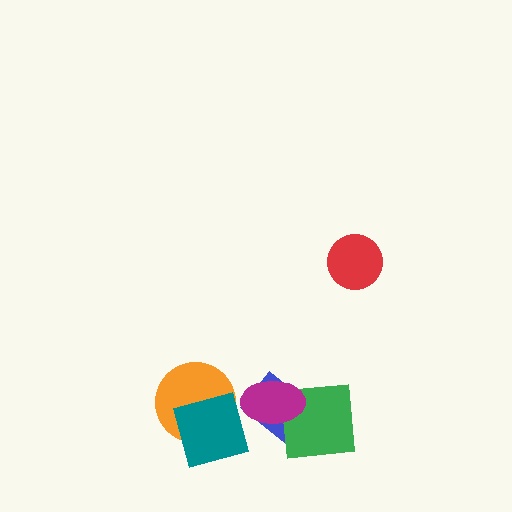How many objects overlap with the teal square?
1 object overlaps with the teal square.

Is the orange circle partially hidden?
Yes, it is partially covered by another shape.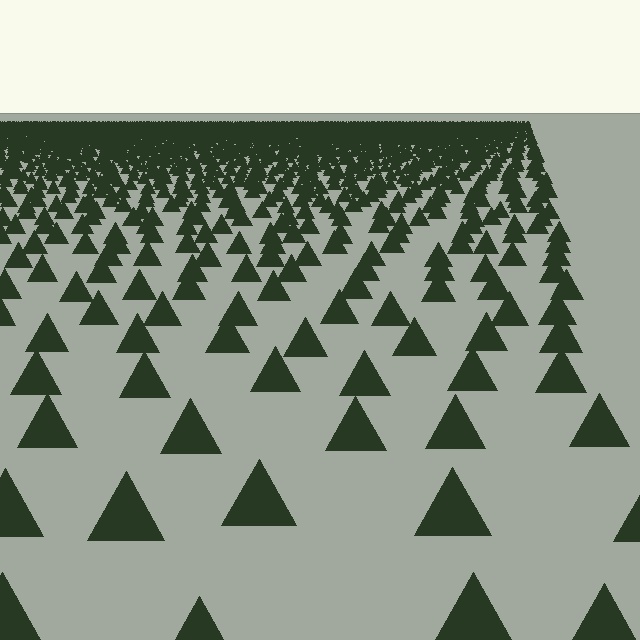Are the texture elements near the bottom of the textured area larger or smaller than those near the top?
Larger. Near the bottom, elements are closer to the viewer and appear at a bigger on-screen size.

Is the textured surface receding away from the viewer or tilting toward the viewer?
The surface is receding away from the viewer. Texture elements get smaller and denser toward the top.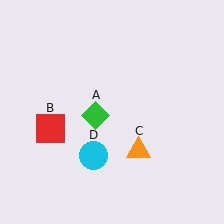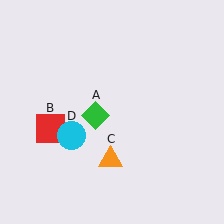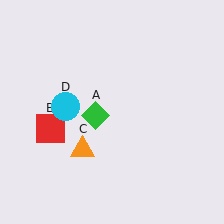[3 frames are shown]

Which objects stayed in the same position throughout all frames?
Green diamond (object A) and red square (object B) remained stationary.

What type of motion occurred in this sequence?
The orange triangle (object C), cyan circle (object D) rotated clockwise around the center of the scene.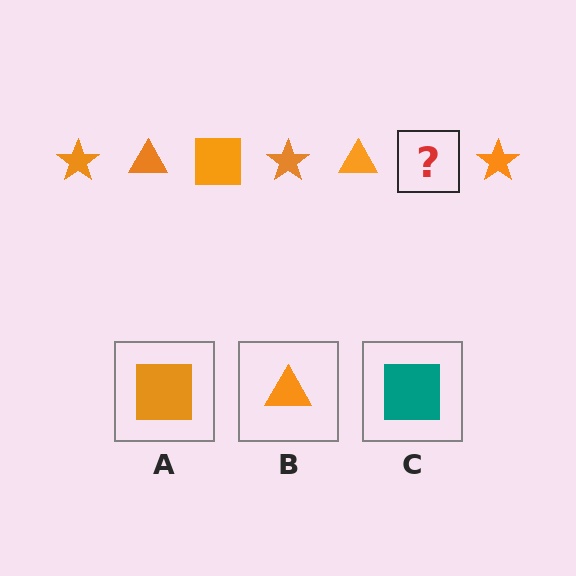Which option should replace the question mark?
Option A.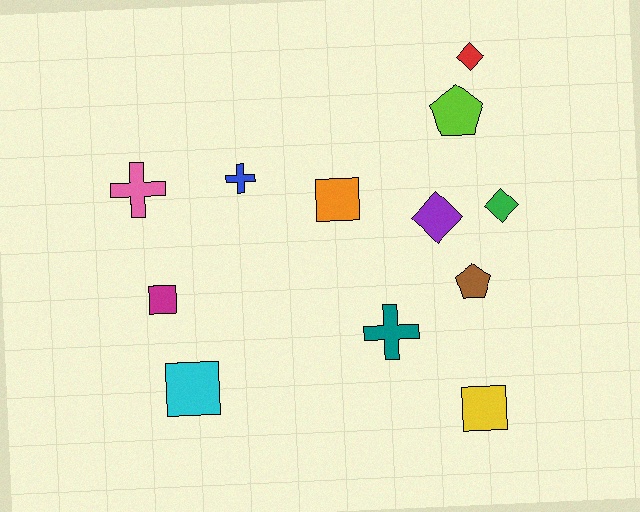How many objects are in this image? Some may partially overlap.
There are 12 objects.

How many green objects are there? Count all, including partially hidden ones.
There is 1 green object.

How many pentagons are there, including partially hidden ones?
There are 2 pentagons.